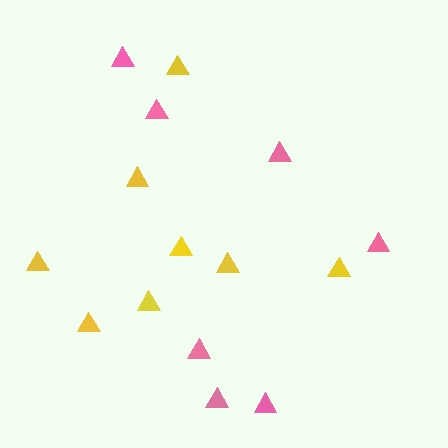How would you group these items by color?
There are 2 groups: one group of yellow triangles (8) and one group of pink triangles (7).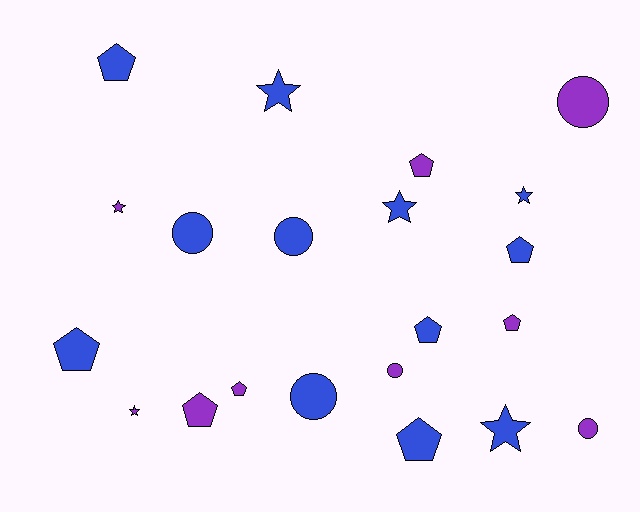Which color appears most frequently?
Blue, with 12 objects.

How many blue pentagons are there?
There are 5 blue pentagons.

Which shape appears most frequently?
Pentagon, with 9 objects.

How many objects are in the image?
There are 21 objects.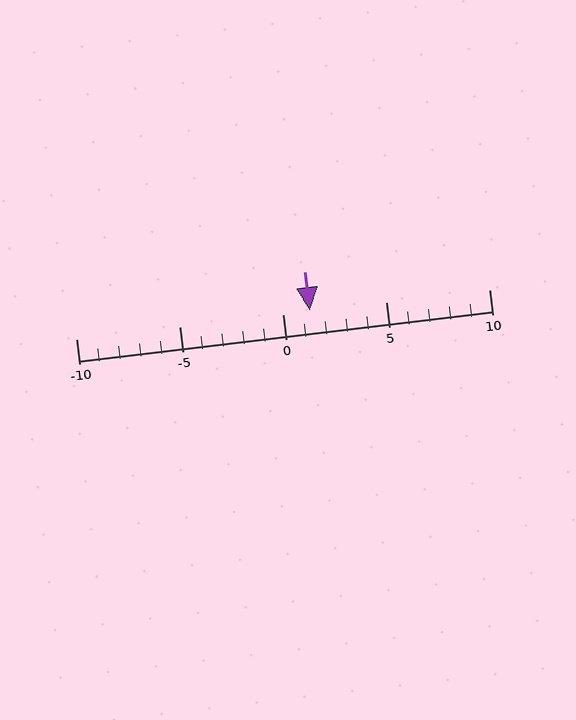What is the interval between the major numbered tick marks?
The major tick marks are spaced 5 units apart.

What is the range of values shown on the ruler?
The ruler shows values from -10 to 10.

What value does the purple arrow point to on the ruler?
The purple arrow points to approximately 1.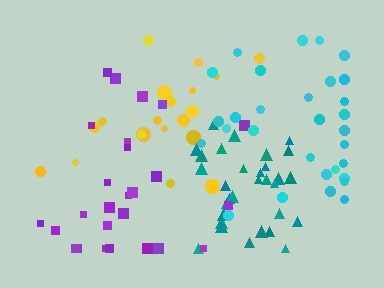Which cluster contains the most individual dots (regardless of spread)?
Teal (31).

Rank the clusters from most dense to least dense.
teal, purple, cyan, yellow.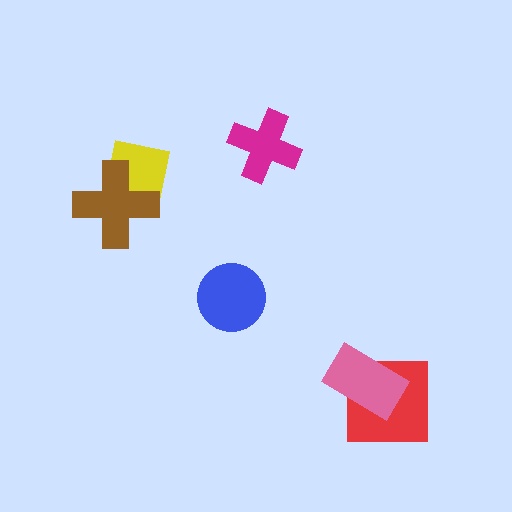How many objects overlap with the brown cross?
1 object overlaps with the brown cross.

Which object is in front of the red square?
The pink rectangle is in front of the red square.